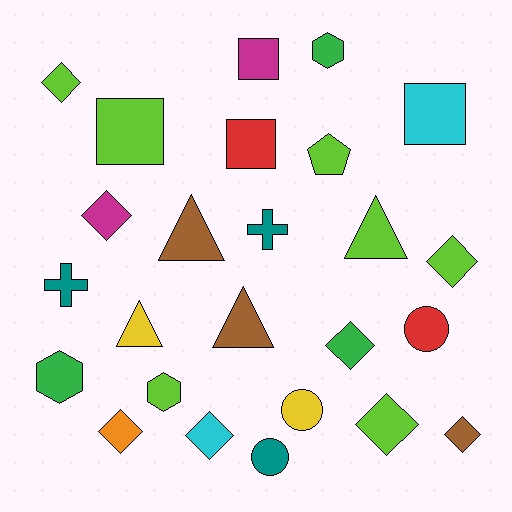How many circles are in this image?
There are 3 circles.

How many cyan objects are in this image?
There are 2 cyan objects.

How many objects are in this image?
There are 25 objects.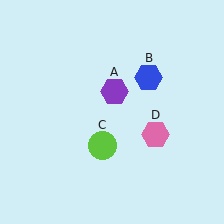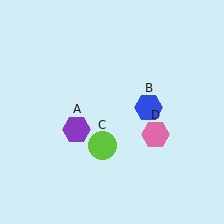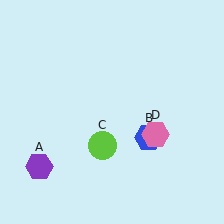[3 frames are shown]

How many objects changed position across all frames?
2 objects changed position: purple hexagon (object A), blue hexagon (object B).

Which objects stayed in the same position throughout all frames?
Lime circle (object C) and pink hexagon (object D) remained stationary.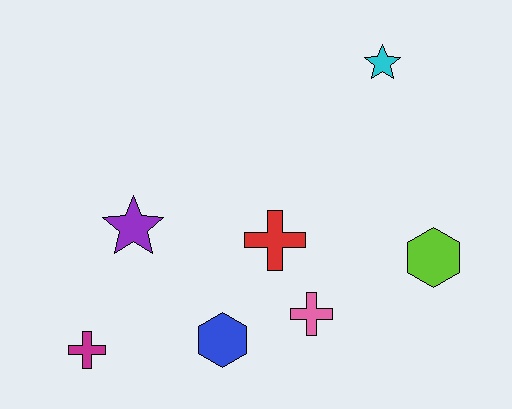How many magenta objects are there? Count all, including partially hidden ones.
There is 1 magenta object.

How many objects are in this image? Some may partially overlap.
There are 7 objects.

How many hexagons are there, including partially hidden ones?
There are 2 hexagons.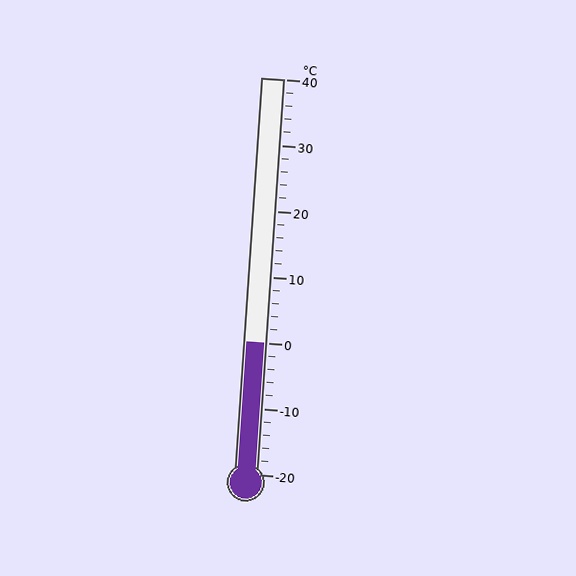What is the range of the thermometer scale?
The thermometer scale ranges from -20°C to 40°C.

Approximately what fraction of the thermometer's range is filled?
The thermometer is filled to approximately 35% of its range.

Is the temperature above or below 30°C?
The temperature is below 30°C.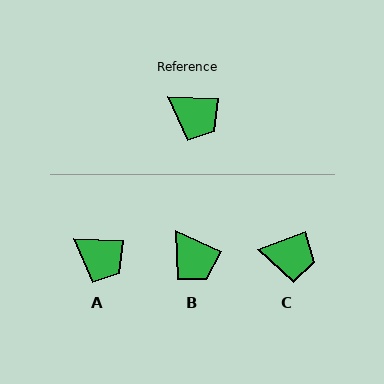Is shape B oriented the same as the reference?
No, it is off by about 21 degrees.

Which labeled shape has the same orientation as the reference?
A.